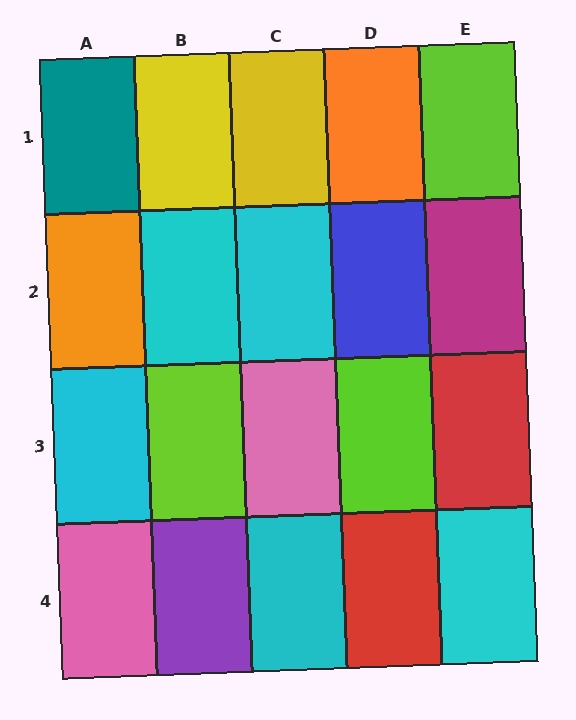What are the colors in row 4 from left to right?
Pink, purple, cyan, red, cyan.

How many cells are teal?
1 cell is teal.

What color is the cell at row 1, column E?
Lime.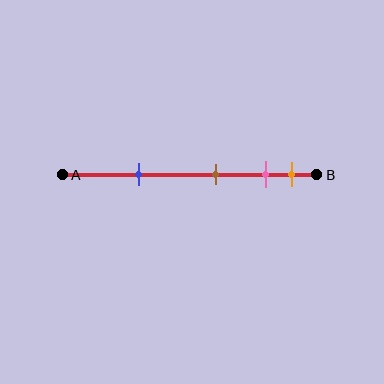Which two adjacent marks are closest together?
The pink and orange marks are the closest adjacent pair.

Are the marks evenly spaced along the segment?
No, the marks are not evenly spaced.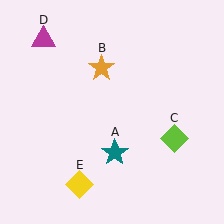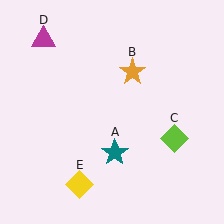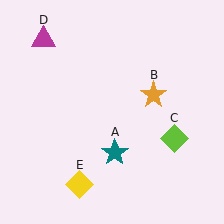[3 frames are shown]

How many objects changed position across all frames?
1 object changed position: orange star (object B).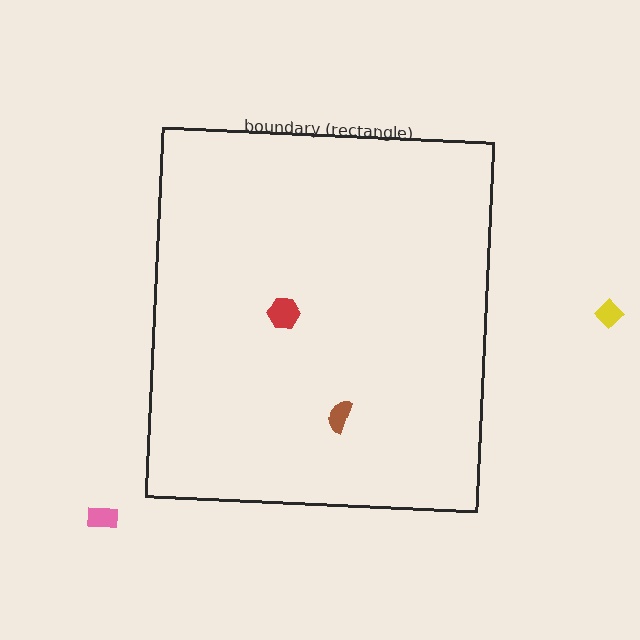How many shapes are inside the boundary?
2 inside, 2 outside.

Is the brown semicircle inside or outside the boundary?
Inside.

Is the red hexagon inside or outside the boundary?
Inside.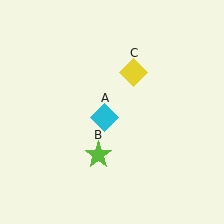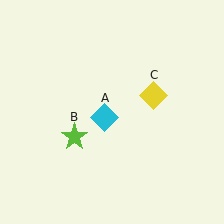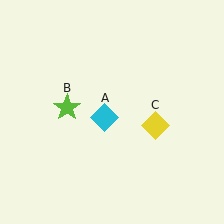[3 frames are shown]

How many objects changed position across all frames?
2 objects changed position: lime star (object B), yellow diamond (object C).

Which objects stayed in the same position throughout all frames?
Cyan diamond (object A) remained stationary.